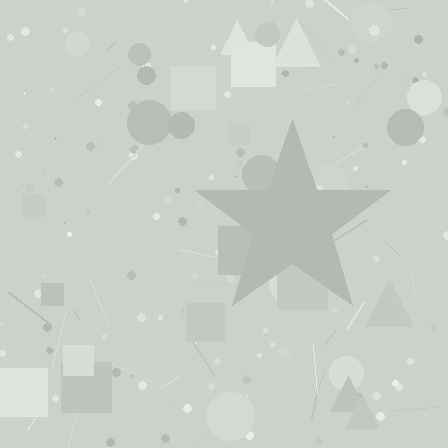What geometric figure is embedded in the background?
A star is embedded in the background.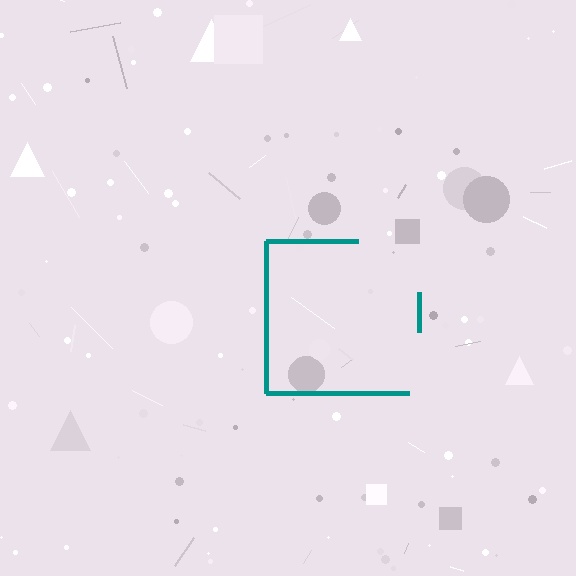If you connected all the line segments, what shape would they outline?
They would outline a square.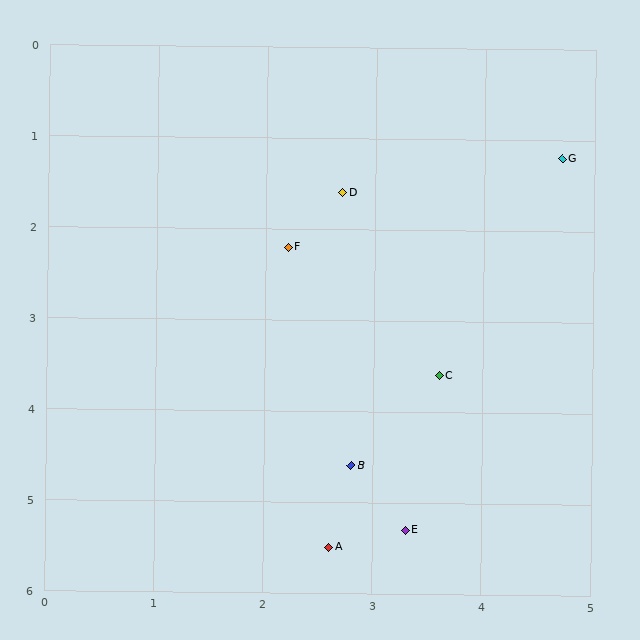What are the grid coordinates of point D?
Point D is at approximately (2.7, 1.6).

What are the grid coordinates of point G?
Point G is at approximately (4.7, 1.2).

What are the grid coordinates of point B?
Point B is at approximately (2.8, 4.6).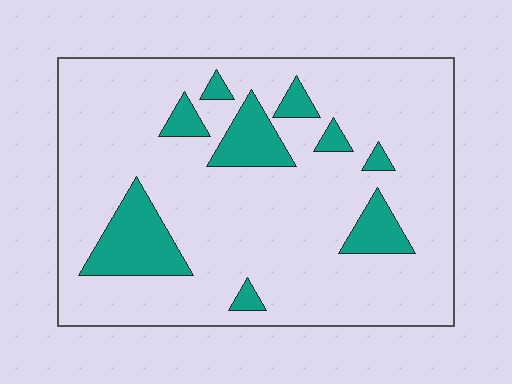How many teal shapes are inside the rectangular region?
9.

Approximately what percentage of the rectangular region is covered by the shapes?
Approximately 15%.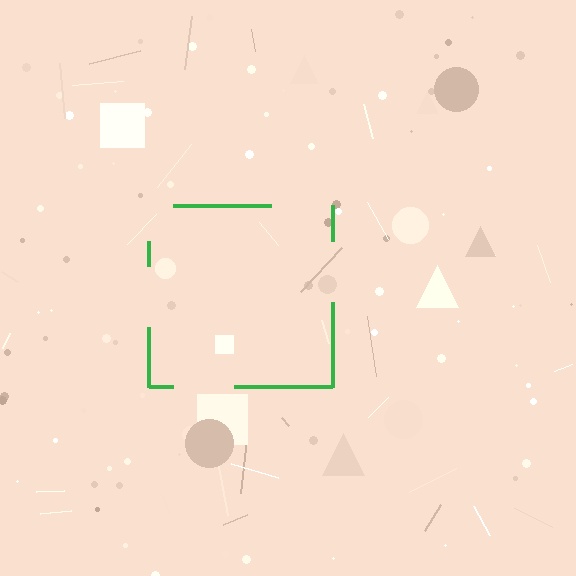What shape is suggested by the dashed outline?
The dashed outline suggests a square.